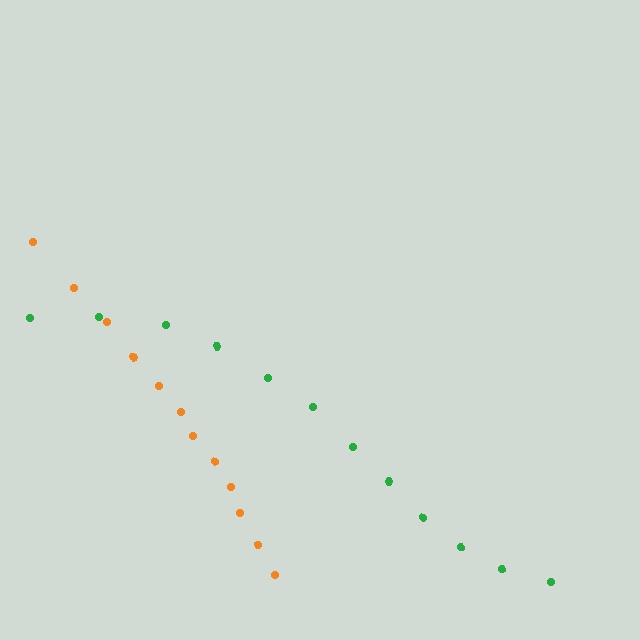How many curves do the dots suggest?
There are 2 distinct paths.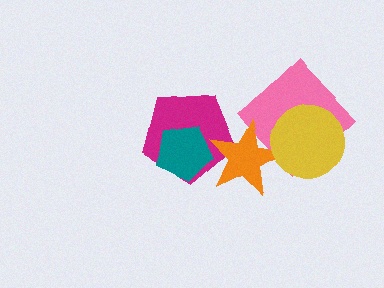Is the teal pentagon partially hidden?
Yes, it is partially covered by another shape.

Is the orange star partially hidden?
Yes, it is partially covered by another shape.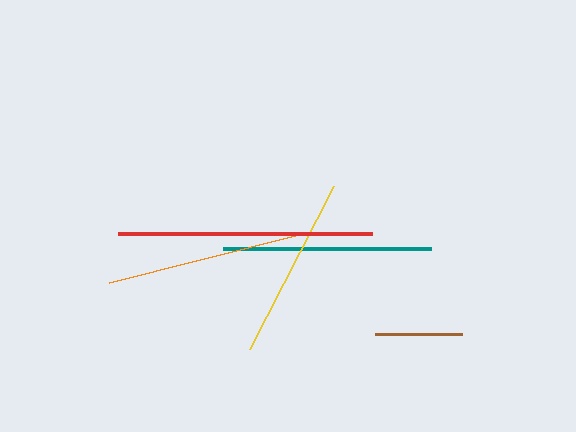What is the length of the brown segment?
The brown segment is approximately 87 pixels long.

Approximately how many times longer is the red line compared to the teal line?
The red line is approximately 1.2 times the length of the teal line.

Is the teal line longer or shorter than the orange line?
The teal line is longer than the orange line.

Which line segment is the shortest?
The brown line is the shortest at approximately 87 pixels.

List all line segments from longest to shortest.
From longest to shortest: red, teal, orange, yellow, brown.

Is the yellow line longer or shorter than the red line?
The red line is longer than the yellow line.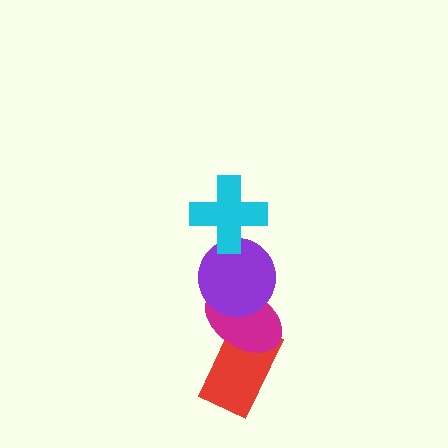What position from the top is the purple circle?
The purple circle is 2nd from the top.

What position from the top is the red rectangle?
The red rectangle is 4th from the top.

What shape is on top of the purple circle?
The cyan cross is on top of the purple circle.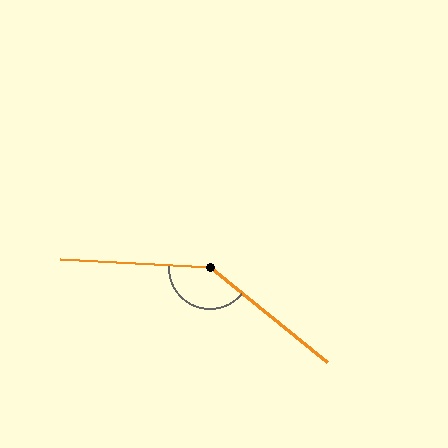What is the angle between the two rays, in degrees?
Approximately 144 degrees.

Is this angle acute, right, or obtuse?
It is obtuse.